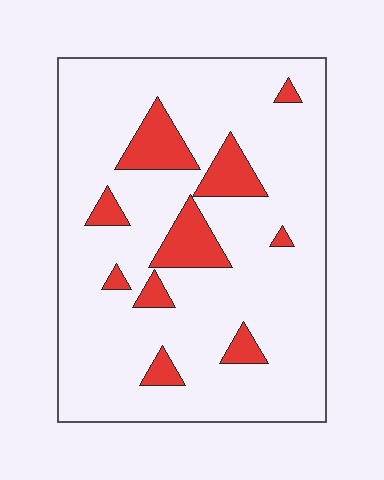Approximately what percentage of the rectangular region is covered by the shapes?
Approximately 15%.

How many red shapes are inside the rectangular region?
10.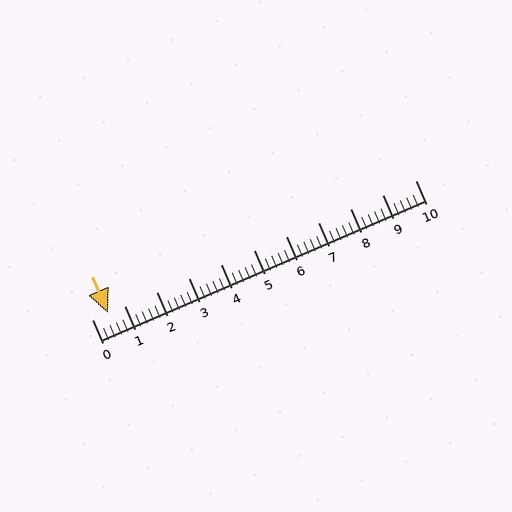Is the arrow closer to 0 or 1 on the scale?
The arrow is closer to 1.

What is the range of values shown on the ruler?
The ruler shows values from 0 to 10.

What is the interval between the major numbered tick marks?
The major tick marks are spaced 1 units apart.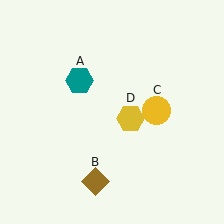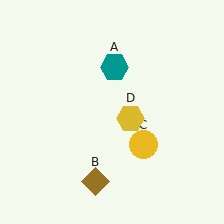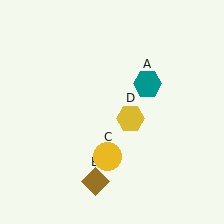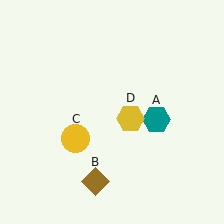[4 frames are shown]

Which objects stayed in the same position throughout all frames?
Brown diamond (object B) and yellow hexagon (object D) remained stationary.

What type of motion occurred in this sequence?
The teal hexagon (object A), yellow circle (object C) rotated clockwise around the center of the scene.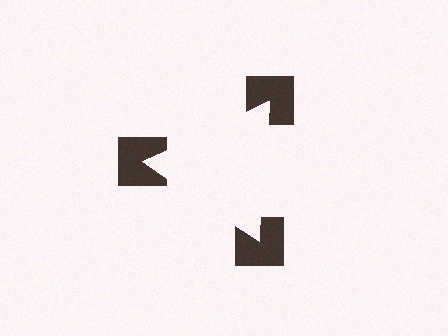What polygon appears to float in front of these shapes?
An illusory triangle — its edges are inferred from the aligned wedge cuts in the notched squares, not physically drawn.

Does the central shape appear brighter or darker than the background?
It typically appears slightly brighter than the background, even though no actual brightness change is drawn.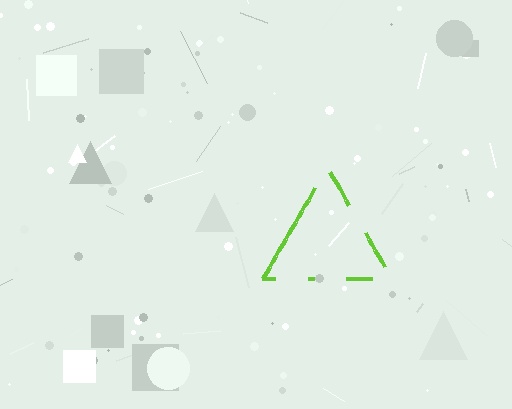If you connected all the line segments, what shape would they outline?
They would outline a triangle.